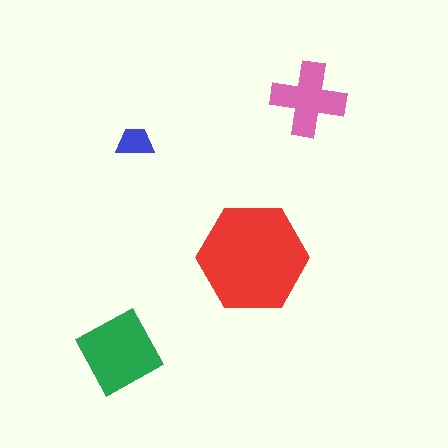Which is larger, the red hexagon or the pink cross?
The red hexagon.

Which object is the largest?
The red hexagon.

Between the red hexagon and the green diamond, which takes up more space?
The red hexagon.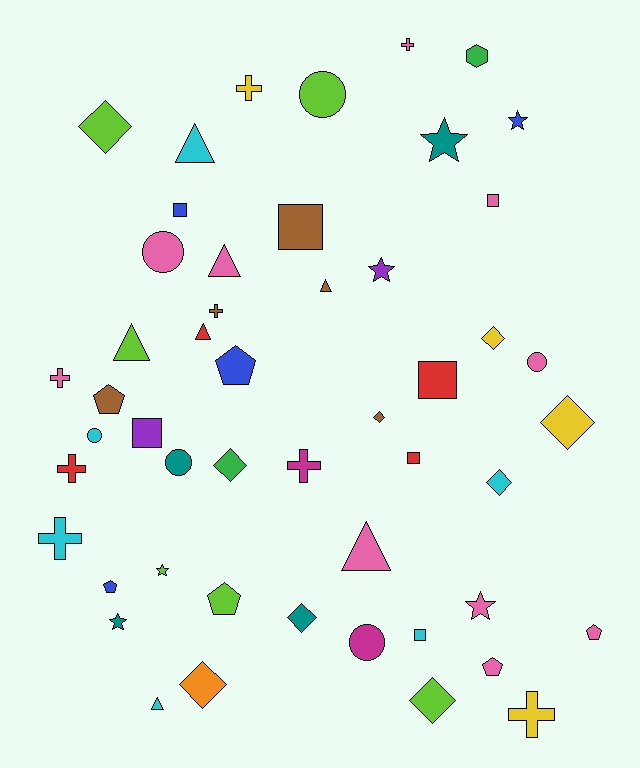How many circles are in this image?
There are 6 circles.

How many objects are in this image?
There are 50 objects.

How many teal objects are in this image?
There are 4 teal objects.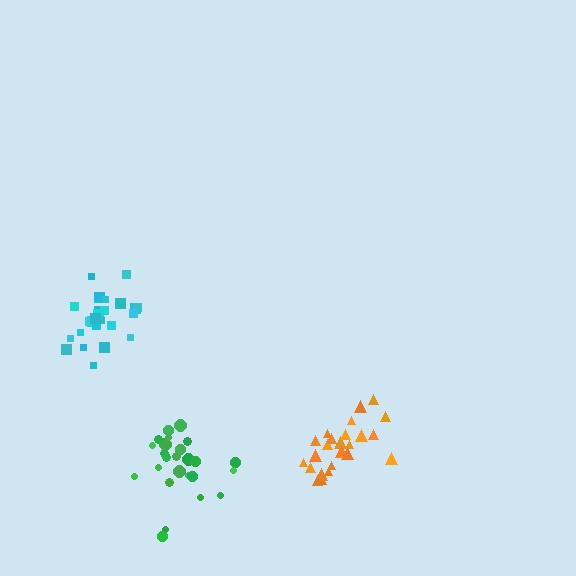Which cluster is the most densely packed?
Cyan.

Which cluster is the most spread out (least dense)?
Green.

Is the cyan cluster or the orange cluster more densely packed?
Cyan.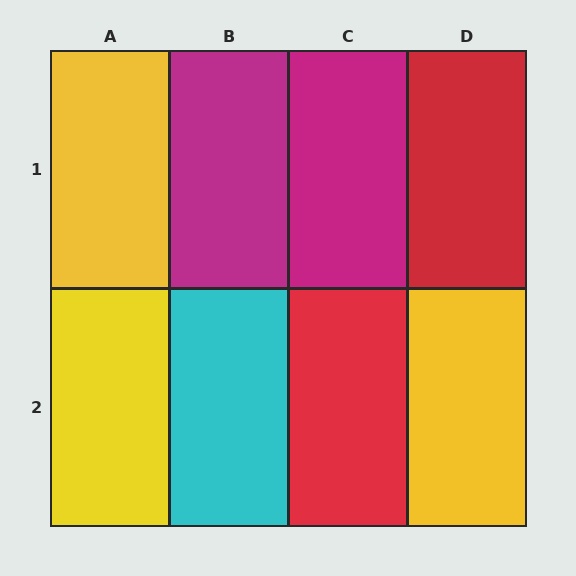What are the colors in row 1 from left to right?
Yellow, magenta, magenta, red.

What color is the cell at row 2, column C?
Red.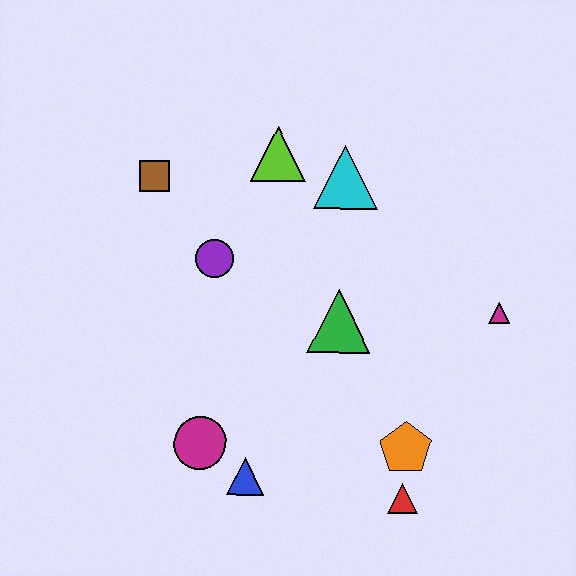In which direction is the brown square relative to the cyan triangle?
The brown square is to the left of the cyan triangle.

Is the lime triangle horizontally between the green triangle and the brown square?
Yes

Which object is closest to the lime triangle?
The cyan triangle is closest to the lime triangle.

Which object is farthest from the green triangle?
The brown square is farthest from the green triangle.